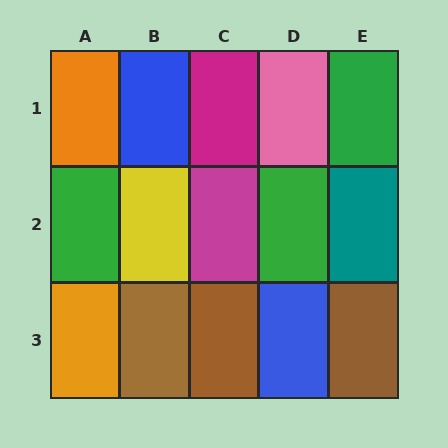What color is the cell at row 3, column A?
Orange.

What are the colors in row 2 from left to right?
Green, yellow, magenta, green, teal.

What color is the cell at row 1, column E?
Green.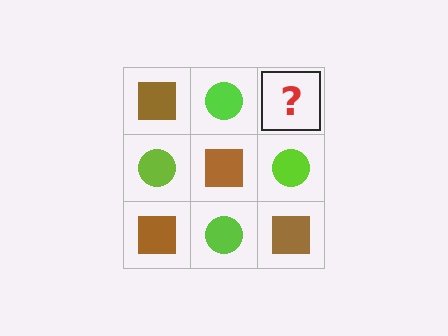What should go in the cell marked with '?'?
The missing cell should contain a brown square.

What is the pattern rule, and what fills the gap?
The rule is that it alternates brown square and lime circle in a checkerboard pattern. The gap should be filled with a brown square.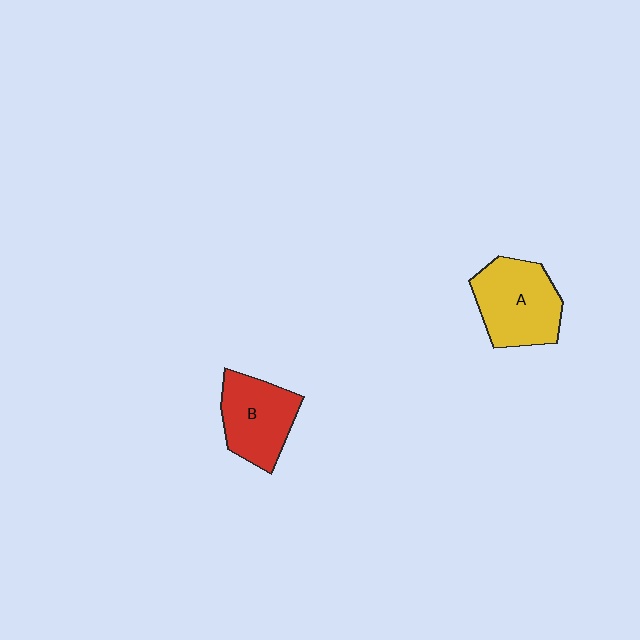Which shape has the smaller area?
Shape B (red).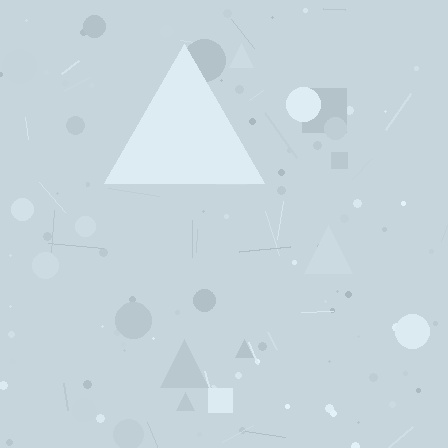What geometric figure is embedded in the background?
A triangle is embedded in the background.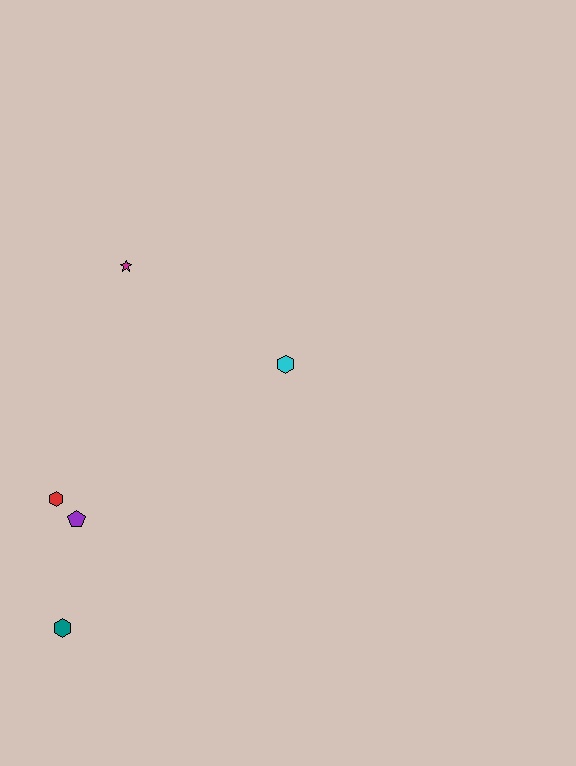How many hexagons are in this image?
There are 3 hexagons.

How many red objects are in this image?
There is 1 red object.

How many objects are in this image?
There are 5 objects.